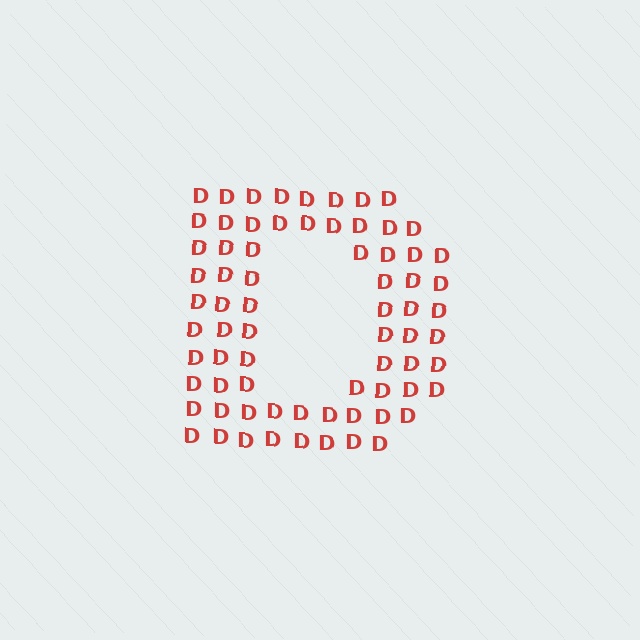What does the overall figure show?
The overall figure shows the letter D.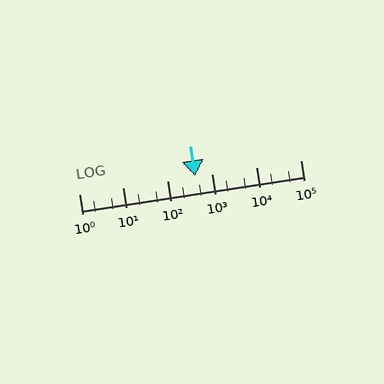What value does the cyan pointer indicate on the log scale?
The pointer indicates approximately 430.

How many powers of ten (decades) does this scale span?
The scale spans 5 decades, from 1 to 100000.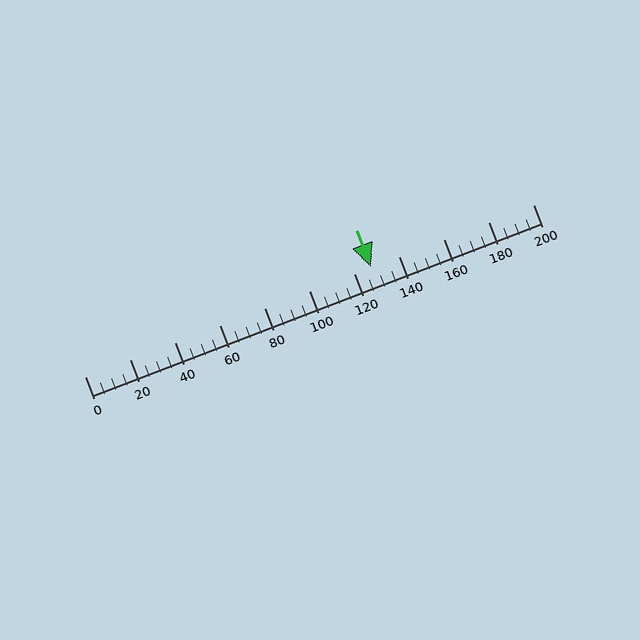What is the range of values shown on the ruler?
The ruler shows values from 0 to 200.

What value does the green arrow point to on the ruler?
The green arrow points to approximately 128.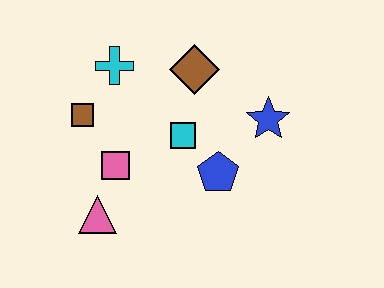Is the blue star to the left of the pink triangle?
No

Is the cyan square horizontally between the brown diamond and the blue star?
No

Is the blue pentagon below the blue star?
Yes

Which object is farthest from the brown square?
The blue star is farthest from the brown square.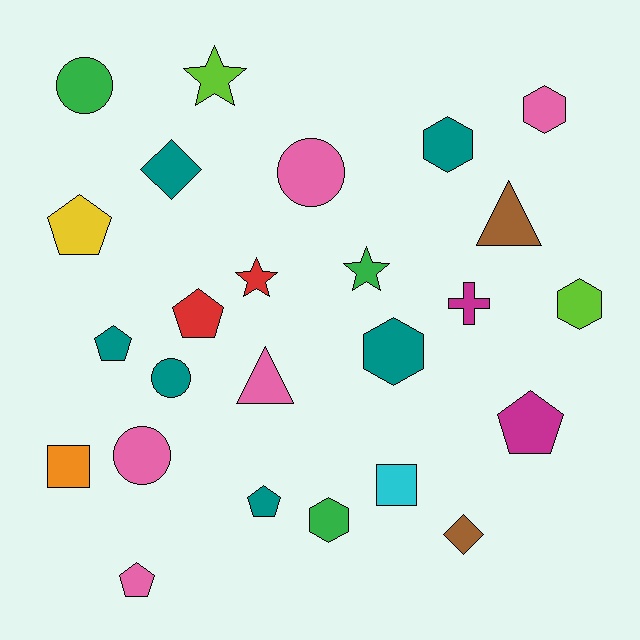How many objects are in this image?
There are 25 objects.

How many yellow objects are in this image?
There is 1 yellow object.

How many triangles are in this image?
There are 2 triangles.